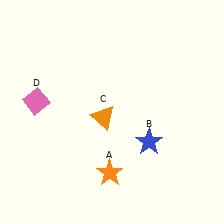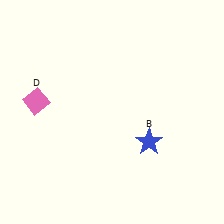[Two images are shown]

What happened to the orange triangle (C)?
The orange triangle (C) was removed in Image 2. It was in the bottom-left area of Image 1.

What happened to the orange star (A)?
The orange star (A) was removed in Image 2. It was in the bottom-left area of Image 1.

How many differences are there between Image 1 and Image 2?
There are 2 differences between the two images.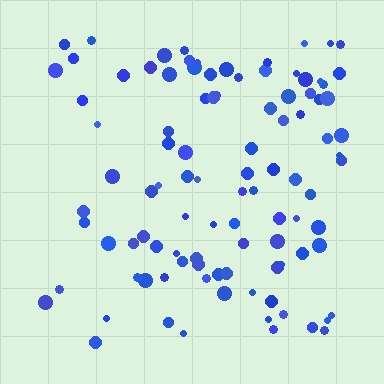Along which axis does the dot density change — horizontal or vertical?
Horizontal.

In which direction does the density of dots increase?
From left to right, with the right side densest.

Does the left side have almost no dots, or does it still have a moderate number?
Still a moderate number, just noticeably fewer than the right.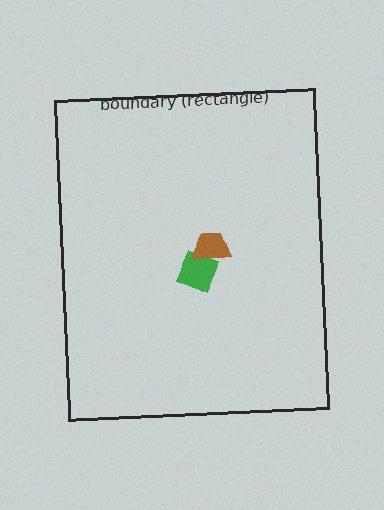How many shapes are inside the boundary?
2 inside, 0 outside.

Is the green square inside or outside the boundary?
Inside.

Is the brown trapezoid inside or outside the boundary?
Inside.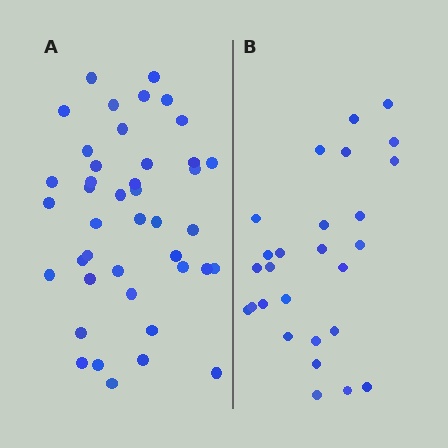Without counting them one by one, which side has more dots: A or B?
Region A (the left region) has more dots.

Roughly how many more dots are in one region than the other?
Region A has approximately 15 more dots than region B.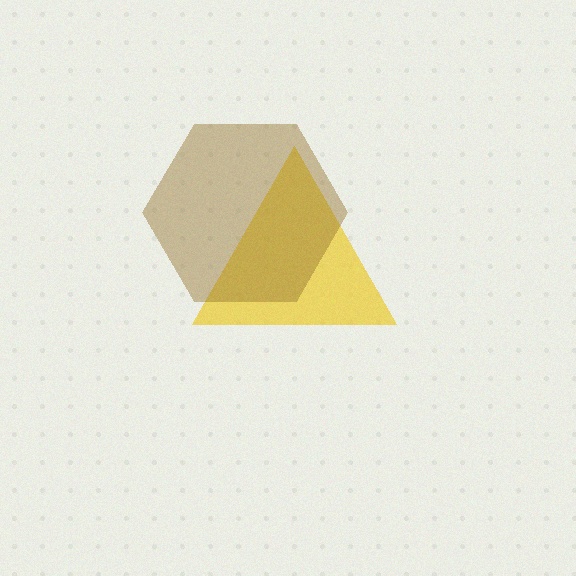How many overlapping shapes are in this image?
There are 2 overlapping shapes in the image.